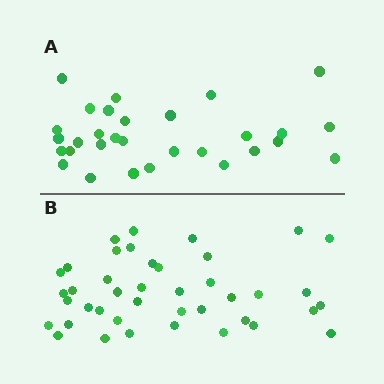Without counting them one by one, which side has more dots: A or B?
Region B (the bottom region) has more dots.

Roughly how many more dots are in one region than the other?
Region B has roughly 12 or so more dots than region A.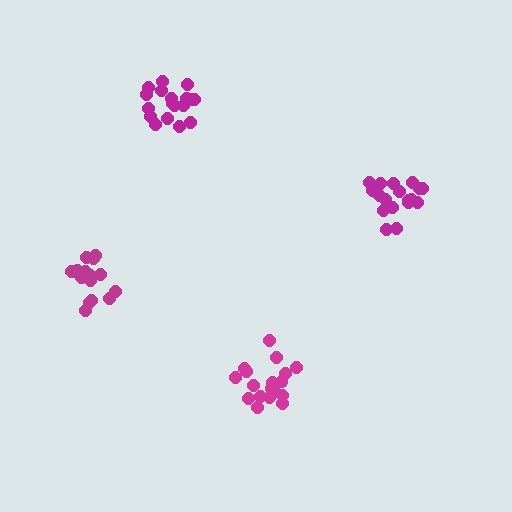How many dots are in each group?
Group 1: 18 dots, Group 2: 18 dots, Group 3: 18 dots, Group 4: 18 dots (72 total).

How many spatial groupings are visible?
There are 4 spatial groupings.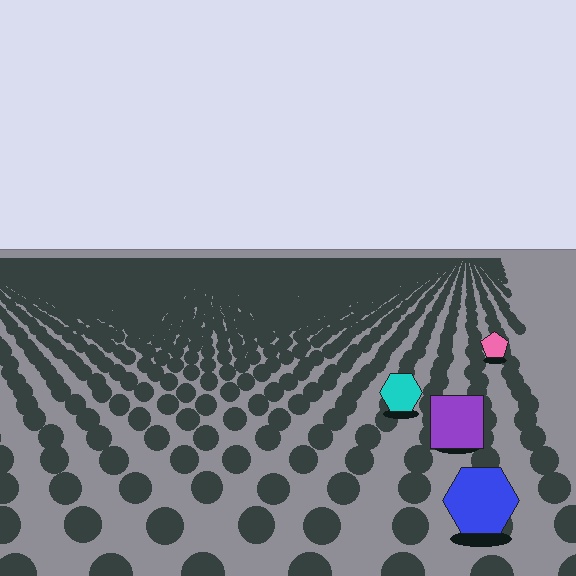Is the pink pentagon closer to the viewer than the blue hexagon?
No. The blue hexagon is closer — you can tell from the texture gradient: the ground texture is coarser near it.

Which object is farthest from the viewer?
The pink pentagon is farthest from the viewer. It appears smaller and the ground texture around it is denser.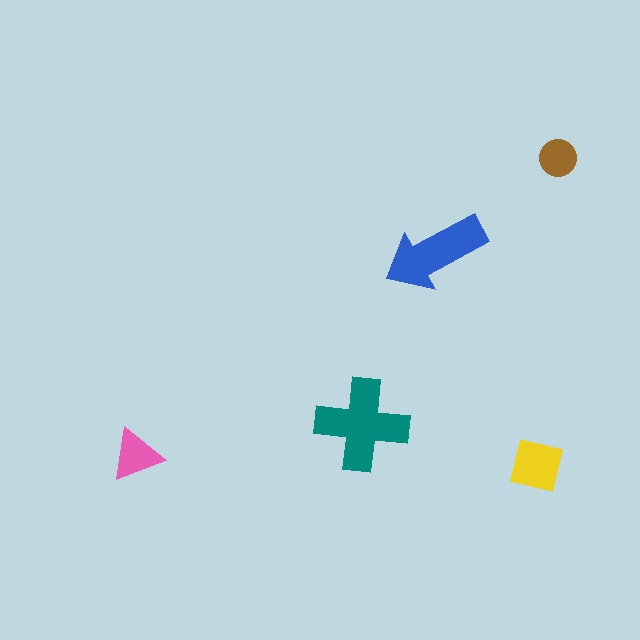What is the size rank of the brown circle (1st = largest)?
5th.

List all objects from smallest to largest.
The brown circle, the pink triangle, the yellow square, the blue arrow, the teal cross.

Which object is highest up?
The brown circle is topmost.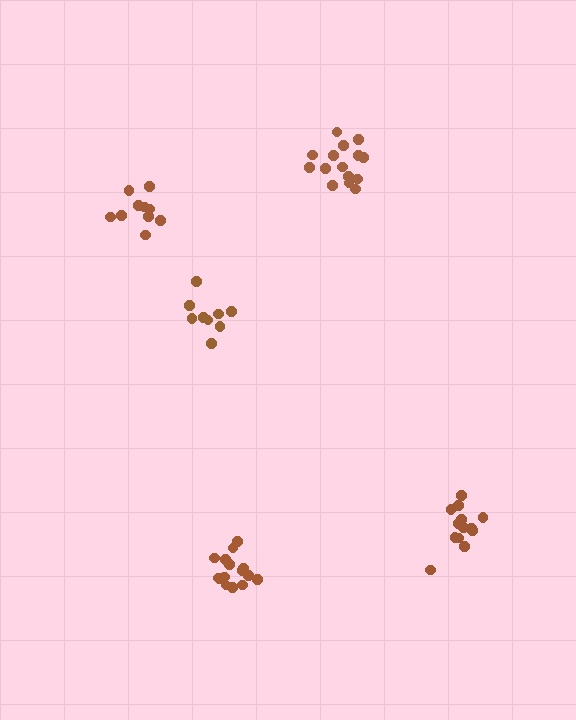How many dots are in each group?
Group 1: 10 dots, Group 2: 15 dots, Group 3: 9 dots, Group 4: 13 dots, Group 5: 15 dots (62 total).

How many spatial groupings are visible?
There are 5 spatial groupings.